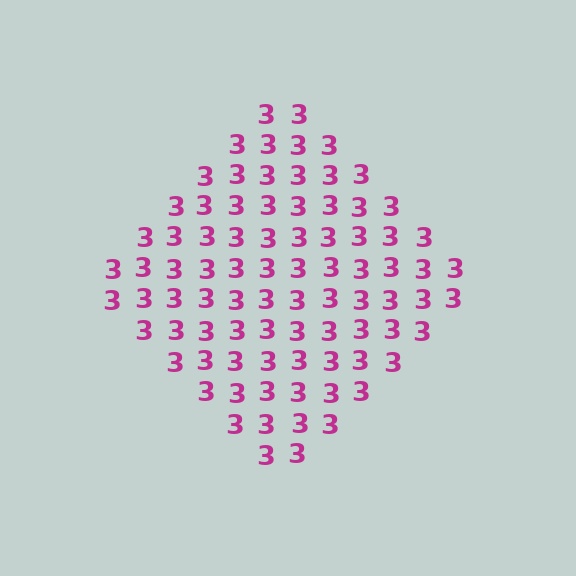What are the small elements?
The small elements are digit 3's.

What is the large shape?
The large shape is a diamond.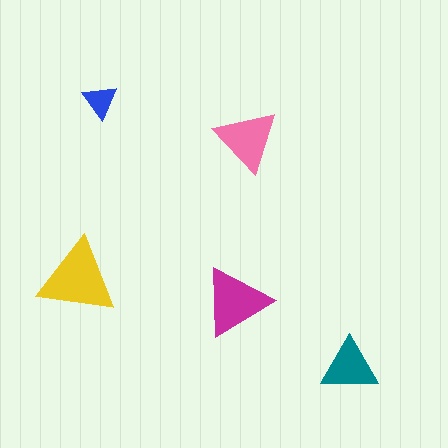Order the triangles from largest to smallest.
the yellow one, the magenta one, the pink one, the teal one, the blue one.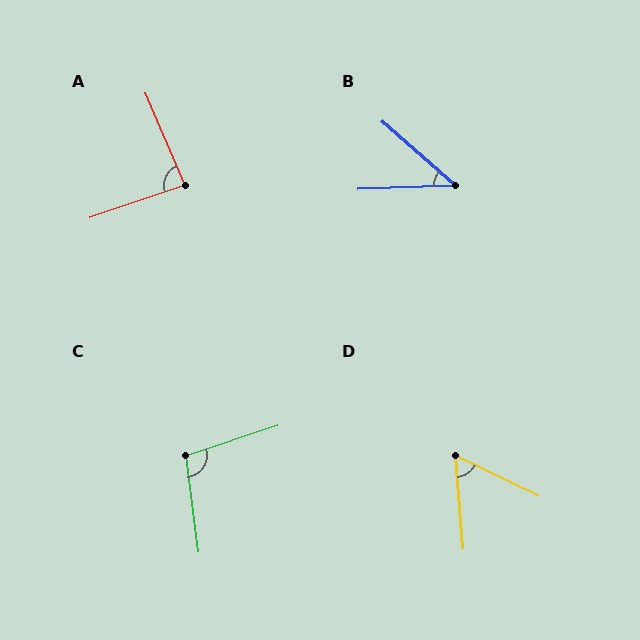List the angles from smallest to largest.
B (44°), D (59°), A (85°), C (101°).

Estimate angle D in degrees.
Approximately 59 degrees.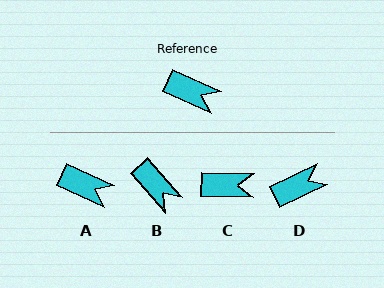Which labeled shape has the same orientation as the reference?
A.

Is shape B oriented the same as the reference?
No, it is off by about 24 degrees.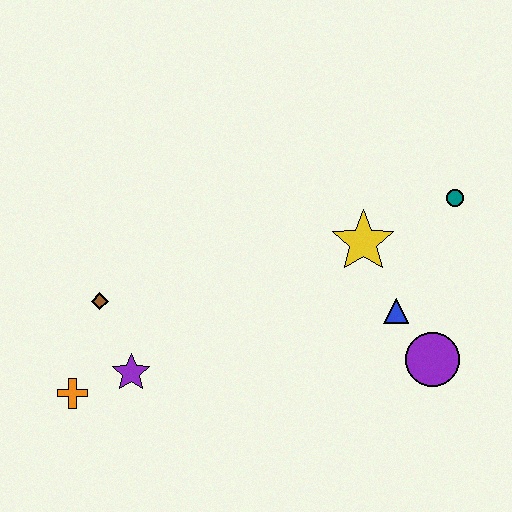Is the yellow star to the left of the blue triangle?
Yes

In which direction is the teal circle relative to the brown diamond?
The teal circle is to the right of the brown diamond.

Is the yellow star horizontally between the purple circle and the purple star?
Yes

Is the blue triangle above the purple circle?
Yes